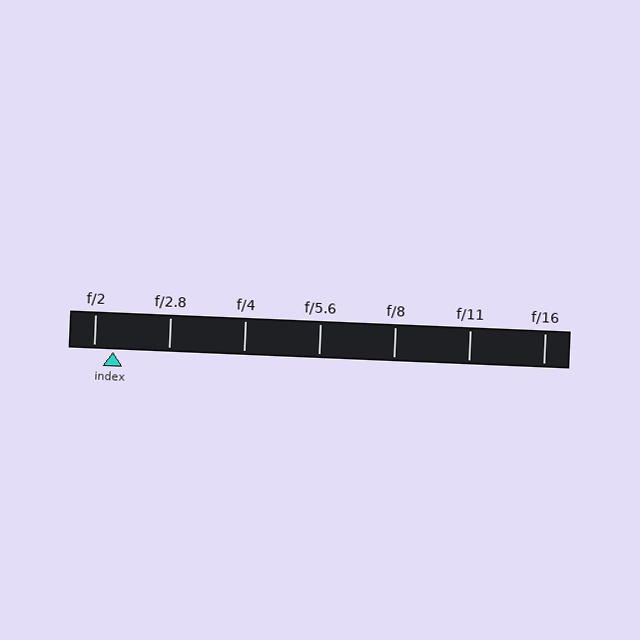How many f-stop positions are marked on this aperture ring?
There are 7 f-stop positions marked.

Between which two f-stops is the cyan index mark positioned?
The index mark is between f/2 and f/2.8.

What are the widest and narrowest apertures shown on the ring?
The widest aperture shown is f/2 and the narrowest is f/16.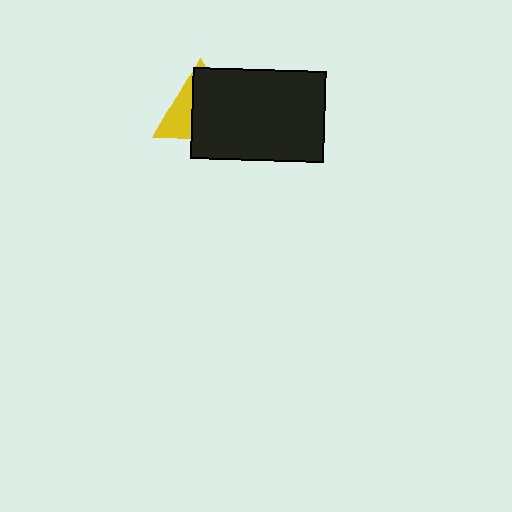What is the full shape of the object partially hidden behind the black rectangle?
The partially hidden object is a yellow triangle.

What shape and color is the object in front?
The object in front is a black rectangle.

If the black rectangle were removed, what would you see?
You would see the complete yellow triangle.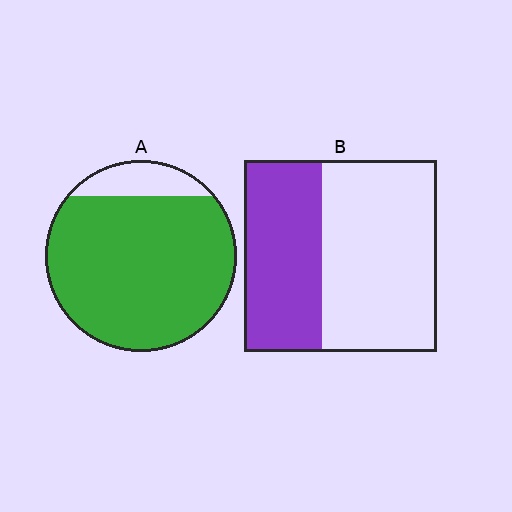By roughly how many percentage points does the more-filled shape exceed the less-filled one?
By roughly 45 percentage points (A over B).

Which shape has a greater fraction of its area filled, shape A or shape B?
Shape A.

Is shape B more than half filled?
No.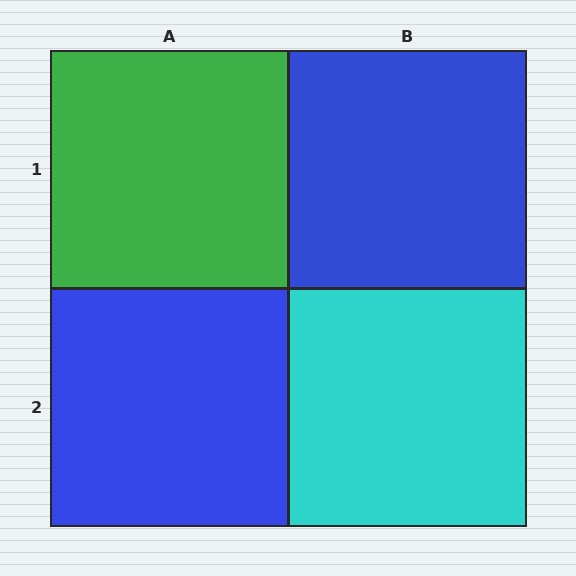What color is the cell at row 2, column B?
Cyan.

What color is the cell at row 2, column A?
Blue.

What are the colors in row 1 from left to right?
Green, blue.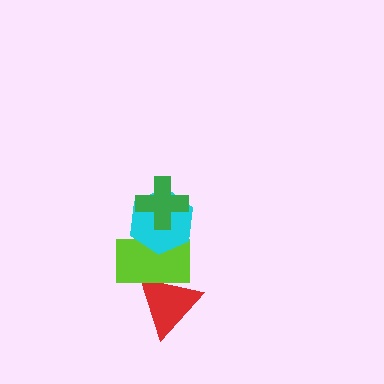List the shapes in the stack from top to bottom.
From top to bottom: the green cross, the cyan hexagon, the lime rectangle, the red triangle.